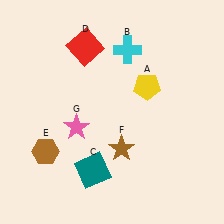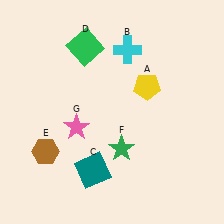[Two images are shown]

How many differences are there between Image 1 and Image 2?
There are 2 differences between the two images.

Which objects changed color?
D changed from red to green. F changed from brown to green.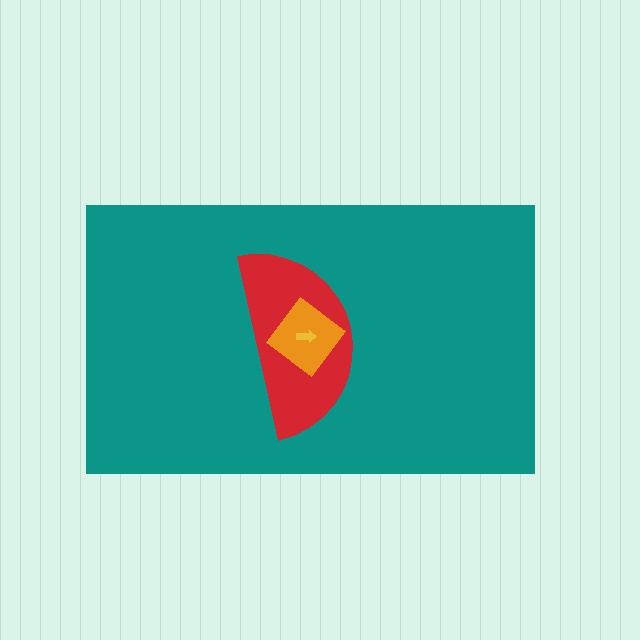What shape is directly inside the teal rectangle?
The red semicircle.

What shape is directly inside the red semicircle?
The orange diamond.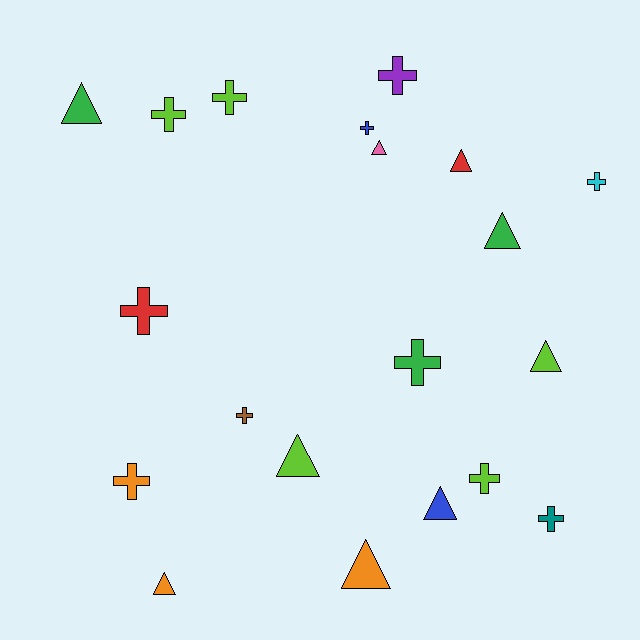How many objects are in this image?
There are 20 objects.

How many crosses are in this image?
There are 11 crosses.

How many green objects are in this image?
There are 3 green objects.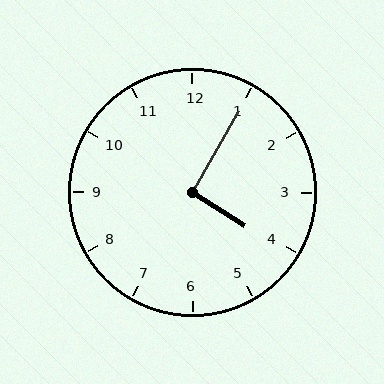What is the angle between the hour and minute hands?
Approximately 92 degrees.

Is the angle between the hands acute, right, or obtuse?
It is right.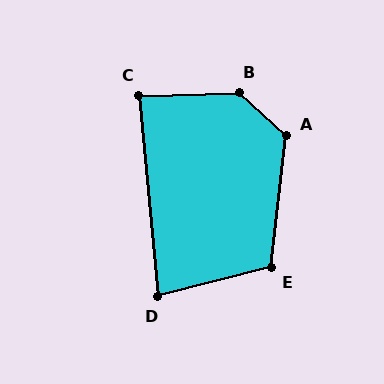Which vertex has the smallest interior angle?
D, at approximately 81 degrees.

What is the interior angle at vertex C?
Approximately 86 degrees (approximately right).